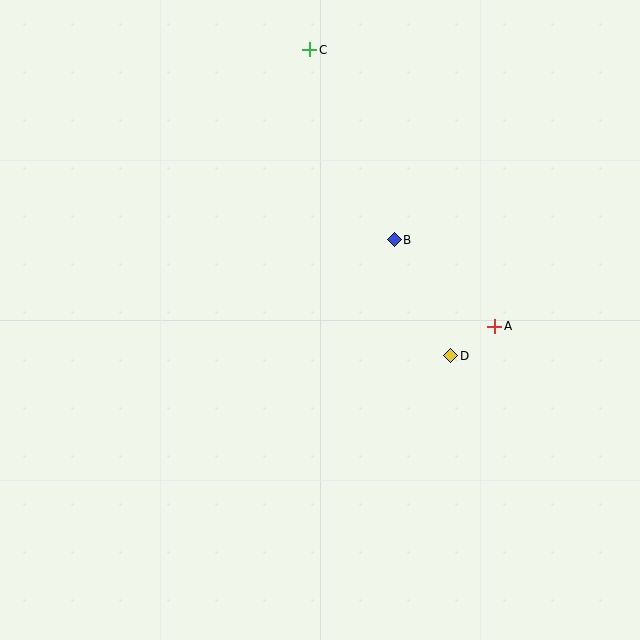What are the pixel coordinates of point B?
Point B is at (394, 240).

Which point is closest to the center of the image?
Point B at (394, 240) is closest to the center.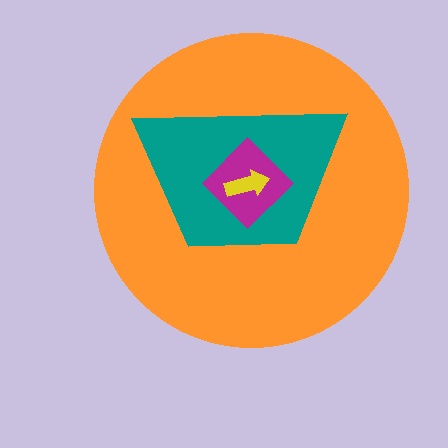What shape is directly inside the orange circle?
The teal trapezoid.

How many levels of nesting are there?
4.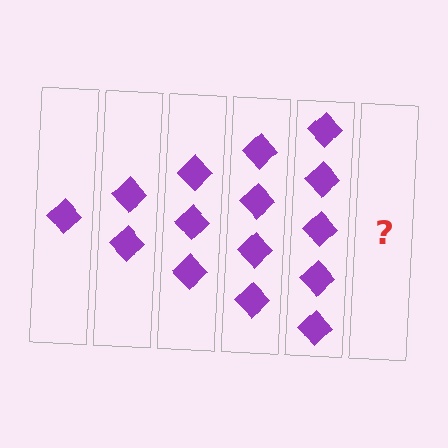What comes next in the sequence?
The next element should be 6 diamonds.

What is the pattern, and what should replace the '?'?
The pattern is that each step adds one more diamond. The '?' should be 6 diamonds.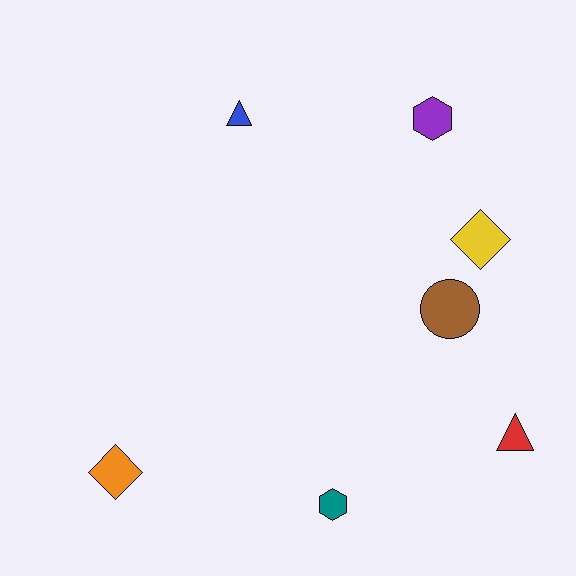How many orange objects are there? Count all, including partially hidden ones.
There is 1 orange object.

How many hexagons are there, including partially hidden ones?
There are 2 hexagons.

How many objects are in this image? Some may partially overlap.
There are 7 objects.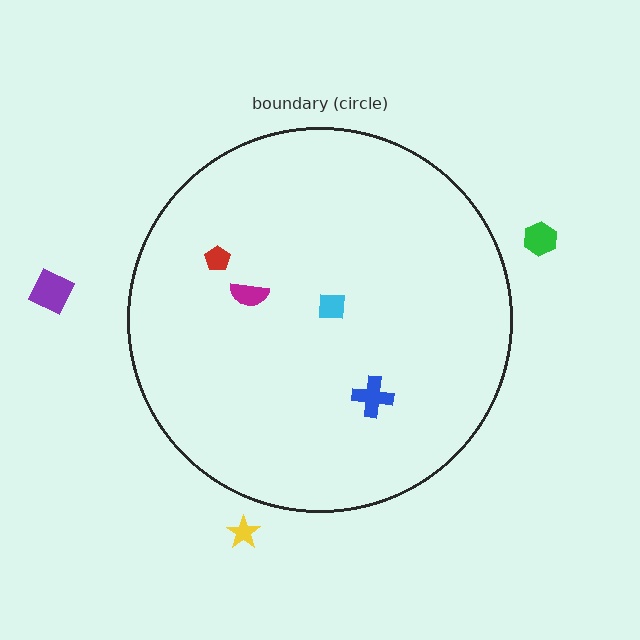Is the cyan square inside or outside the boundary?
Inside.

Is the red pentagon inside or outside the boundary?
Inside.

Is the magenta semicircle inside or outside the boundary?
Inside.